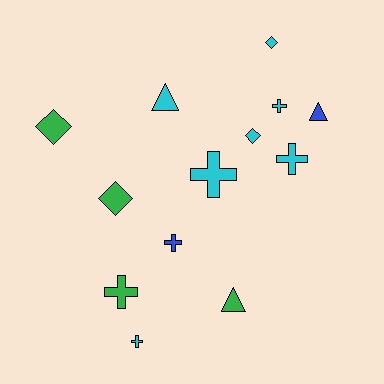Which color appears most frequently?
Cyan, with 7 objects.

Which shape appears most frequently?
Cross, with 6 objects.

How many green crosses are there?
There is 1 green cross.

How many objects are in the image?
There are 13 objects.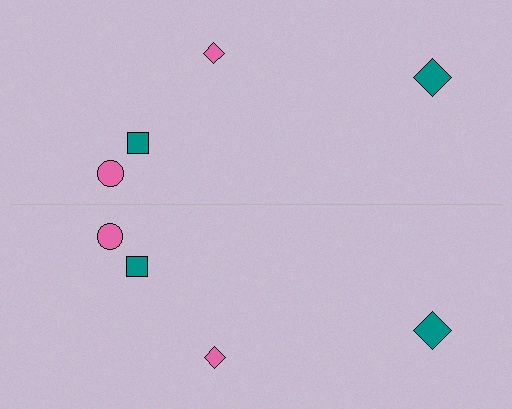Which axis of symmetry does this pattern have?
The pattern has a horizontal axis of symmetry running through the center of the image.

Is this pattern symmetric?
Yes, this pattern has bilateral (reflection) symmetry.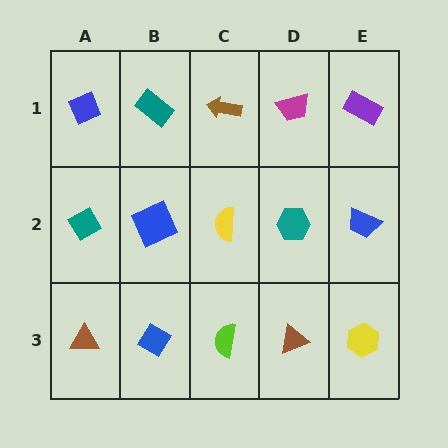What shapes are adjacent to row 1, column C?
A yellow semicircle (row 2, column C), a teal rectangle (row 1, column B), a magenta trapezoid (row 1, column D).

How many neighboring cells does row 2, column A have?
3.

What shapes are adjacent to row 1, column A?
A teal diamond (row 2, column A), a teal rectangle (row 1, column B).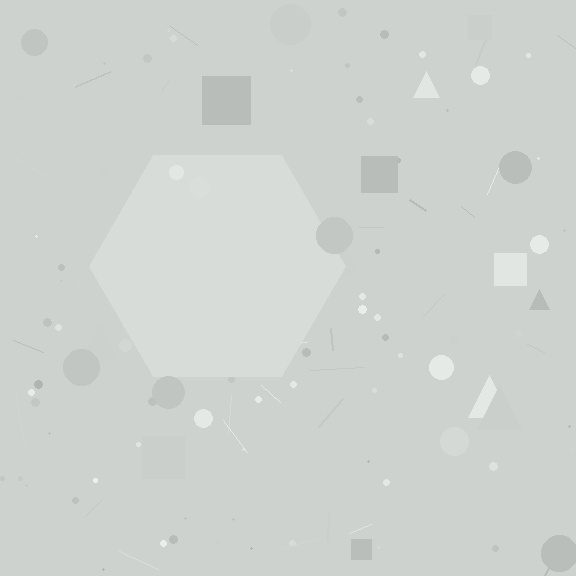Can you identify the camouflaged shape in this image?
The camouflaged shape is a hexagon.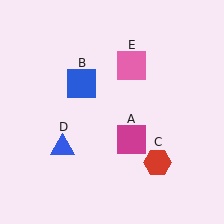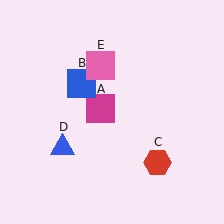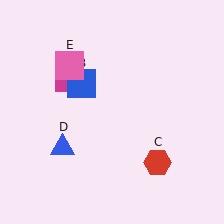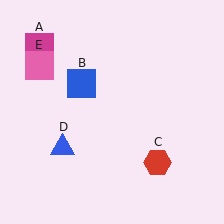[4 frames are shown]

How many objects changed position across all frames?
2 objects changed position: magenta square (object A), pink square (object E).